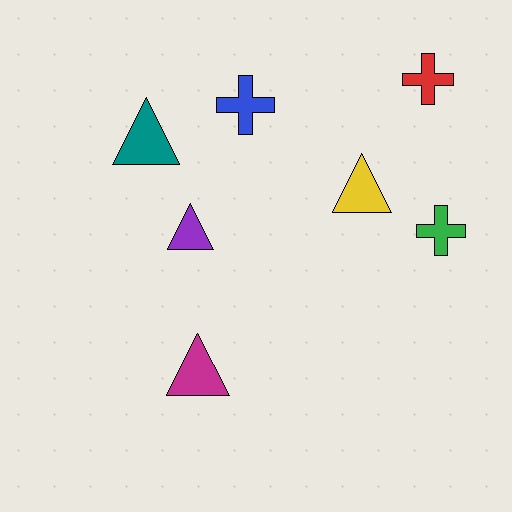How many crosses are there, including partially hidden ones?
There are 3 crosses.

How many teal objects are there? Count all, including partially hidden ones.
There is 1 teal object.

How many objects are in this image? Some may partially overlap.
There are 7 objects.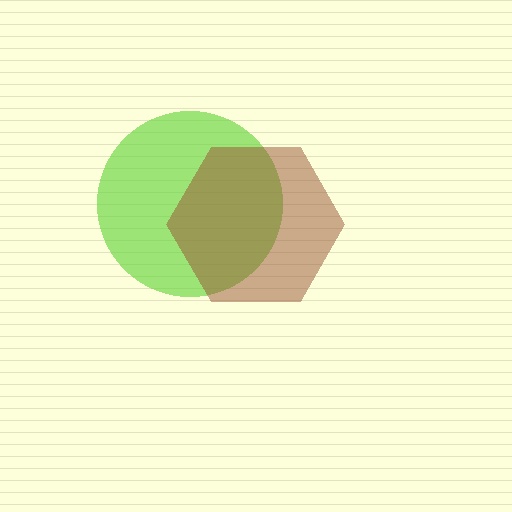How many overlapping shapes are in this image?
There are 2 overlapping shapes in the image.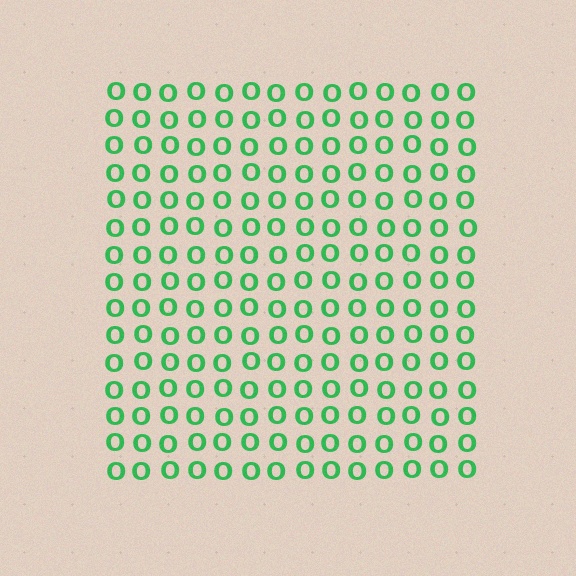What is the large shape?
The large shape is a square.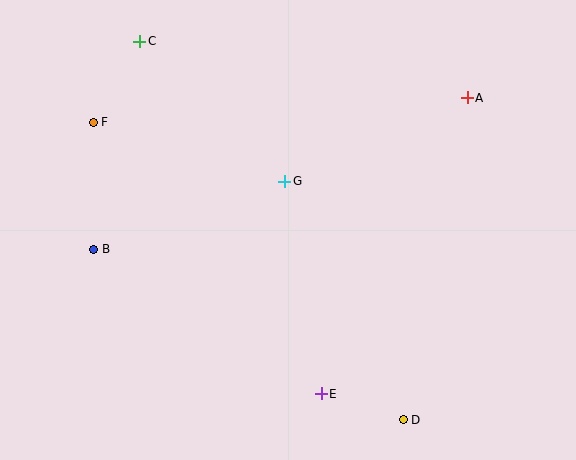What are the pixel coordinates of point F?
Point F is at (93, 122).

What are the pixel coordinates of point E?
Point E is at (321, 394).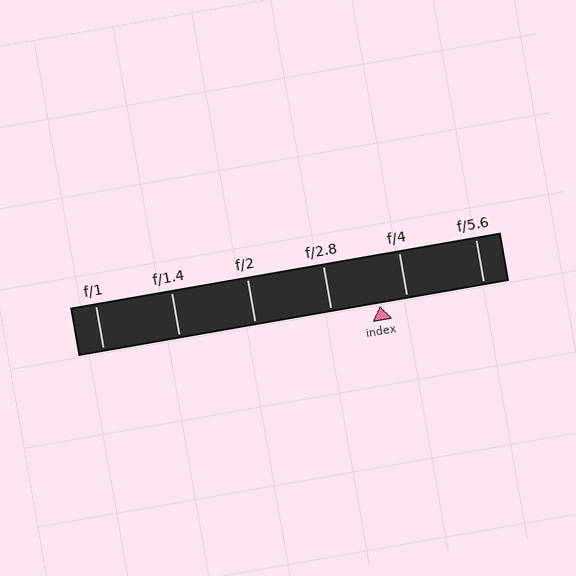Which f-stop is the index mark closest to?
The index mark is closest to f/4.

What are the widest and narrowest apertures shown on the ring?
The widest aperture shown is f/1 and the narrowest is f/5.6.